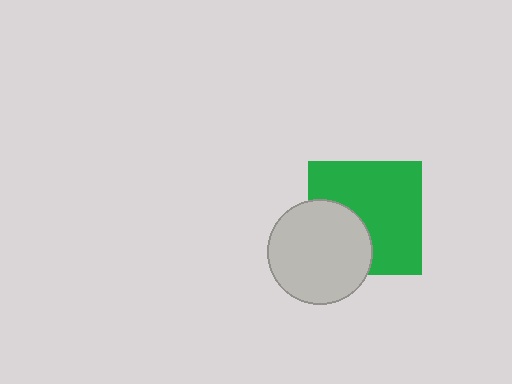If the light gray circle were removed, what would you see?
You would see the complete green square.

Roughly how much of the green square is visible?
Most of it is visible (roughly 66%).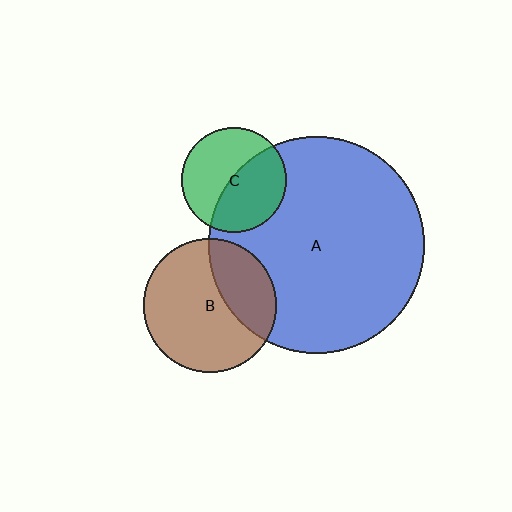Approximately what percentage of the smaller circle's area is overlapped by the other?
Approximately 30%.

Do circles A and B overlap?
Yes.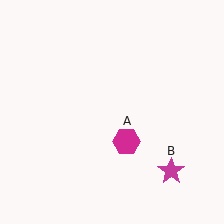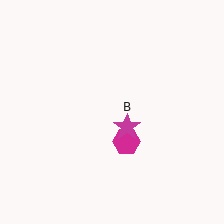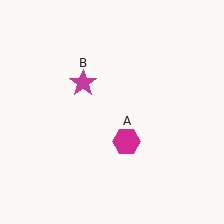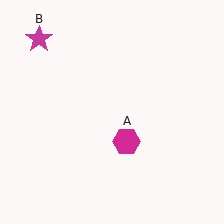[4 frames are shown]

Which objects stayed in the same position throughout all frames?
Magenta hexagon (object A) remained stationary.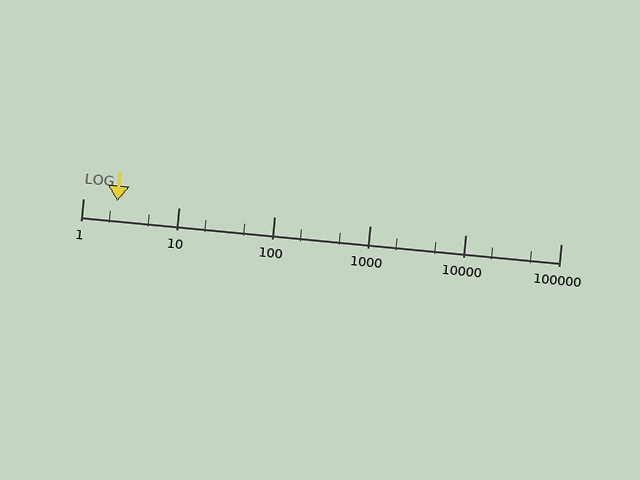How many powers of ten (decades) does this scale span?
The scale spans 5 decades, from 1 to 100000.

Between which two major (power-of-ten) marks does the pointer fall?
The pointer is between 1 and 10.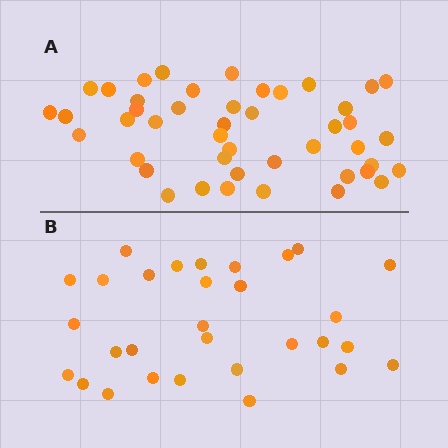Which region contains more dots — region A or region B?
Region A (the top region) has more dots.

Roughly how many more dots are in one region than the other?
Region A has approximately 15 more dots than region B.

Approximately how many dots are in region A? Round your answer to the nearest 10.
About 40 dots. (The exact count is 45, which rounds to 40.)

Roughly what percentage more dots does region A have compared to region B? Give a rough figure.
About 50% more.